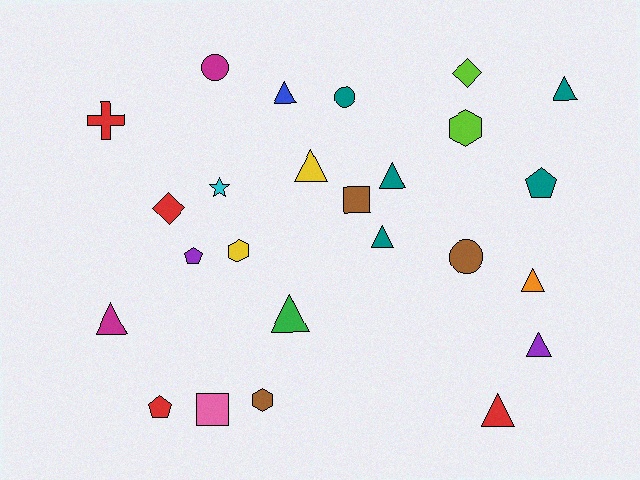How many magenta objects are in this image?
There are 2 magenta objects.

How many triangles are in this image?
There are 10 triangles.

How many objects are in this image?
There are 25 objects.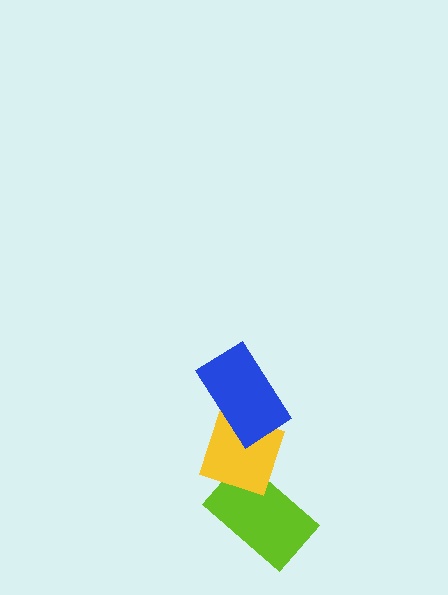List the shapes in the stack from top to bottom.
From top to bottom: the blue rectangle, the yellow diamond, the lime rectangle.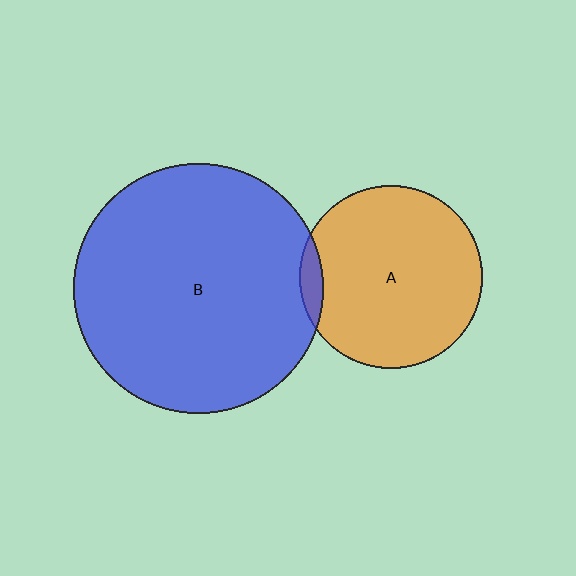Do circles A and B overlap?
Yes.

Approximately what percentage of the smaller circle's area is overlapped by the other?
Approximately 5%.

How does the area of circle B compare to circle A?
Approximately 1.9 times.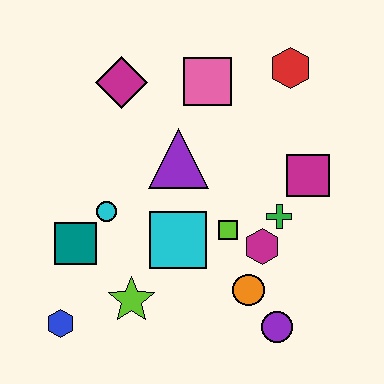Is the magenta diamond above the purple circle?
Yes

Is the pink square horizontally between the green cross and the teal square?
Yes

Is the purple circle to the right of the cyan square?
Yes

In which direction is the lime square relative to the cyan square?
The lime square is to the right of the cyan square.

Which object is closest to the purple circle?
The orange circle is closest to the purple circle.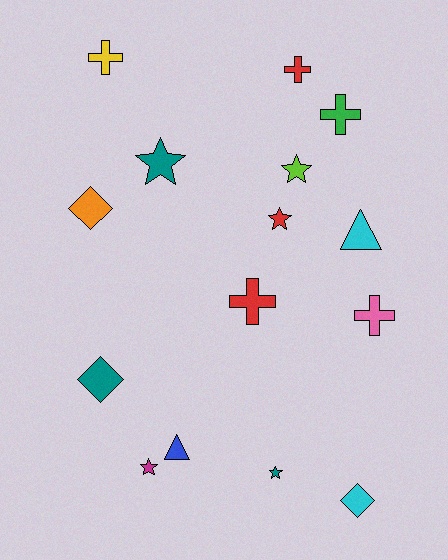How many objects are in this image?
There are 15 objects.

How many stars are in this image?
There are 5 stars.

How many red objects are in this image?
There are 3 red objects.